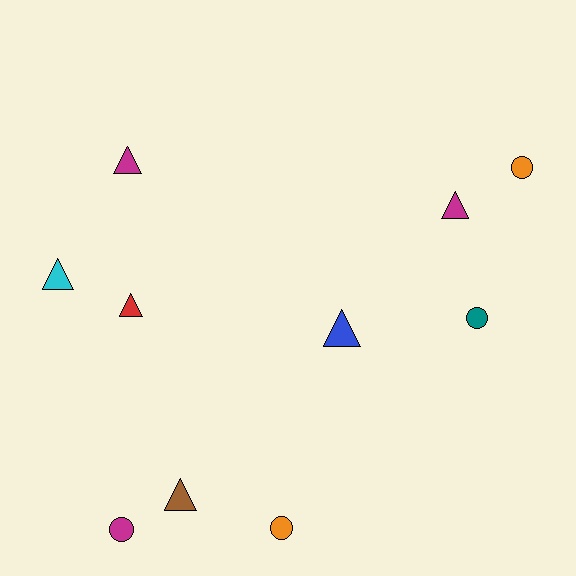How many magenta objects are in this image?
There are 3 magenta objects.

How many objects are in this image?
There are 10 objects.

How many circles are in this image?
There are 4 circles.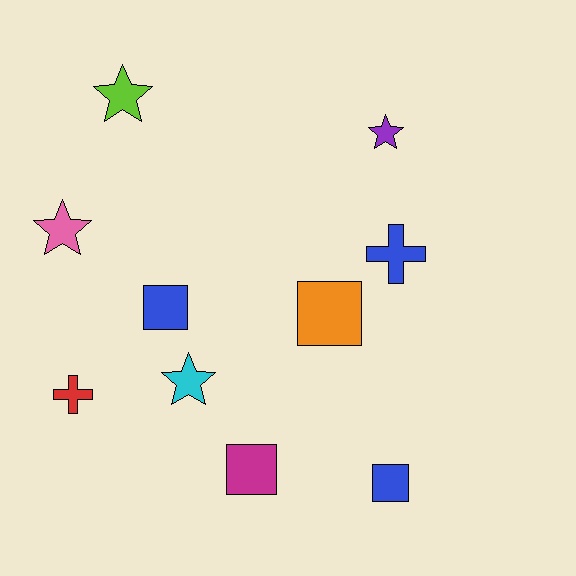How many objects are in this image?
There are 10 objects.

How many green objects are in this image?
There are no green objects.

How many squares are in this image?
There are 4 squares.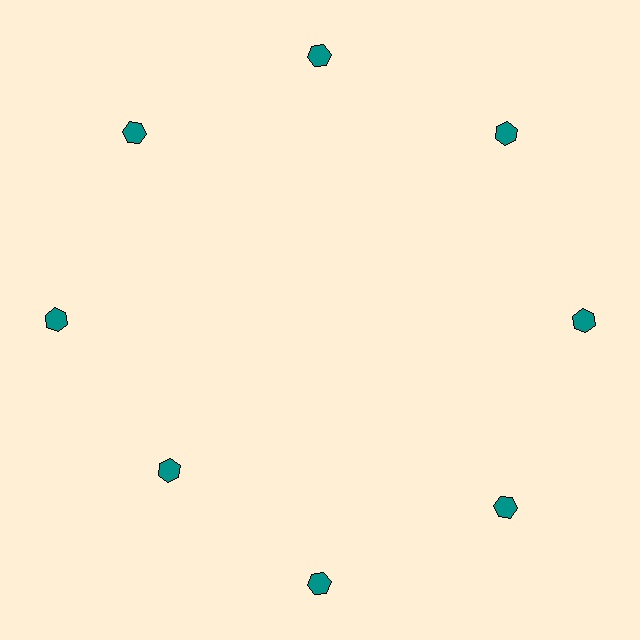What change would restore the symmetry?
The symmetry would be restored by moving it outward, back onto the ring so that all 8 hexagons sit at equal angles and equal distance from the center.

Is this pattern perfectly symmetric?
No. The 8 teal hexagons are arranged in a ring, but one element near the 8 o'clock position is pulled inward toward the center, breaking the 8-fold rotational symmetry.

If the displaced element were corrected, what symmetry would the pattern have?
It would have 8-fold rotational symmetry — the pattern would map onto itself every 45 degrees.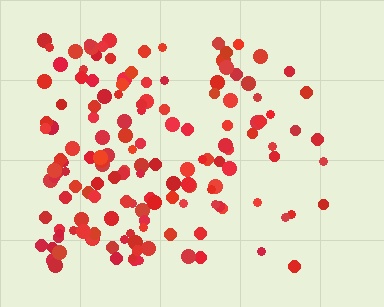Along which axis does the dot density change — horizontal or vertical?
Horizontal.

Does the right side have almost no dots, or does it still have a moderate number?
Still a moderate number, just noticeably fewer than the left.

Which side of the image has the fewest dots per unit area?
The right.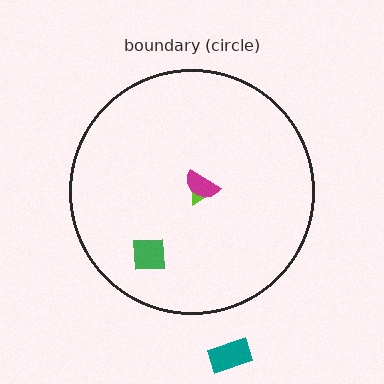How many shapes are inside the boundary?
3 inside, 1 outside.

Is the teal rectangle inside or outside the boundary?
Outside.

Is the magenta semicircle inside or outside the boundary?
Inside.